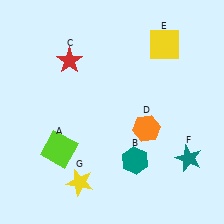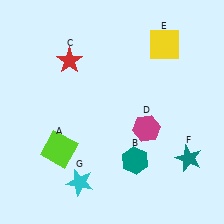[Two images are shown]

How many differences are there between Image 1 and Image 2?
There are 2 differences between the two images.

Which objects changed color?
D changed from orange to magenta. G changed from yellow to cyan.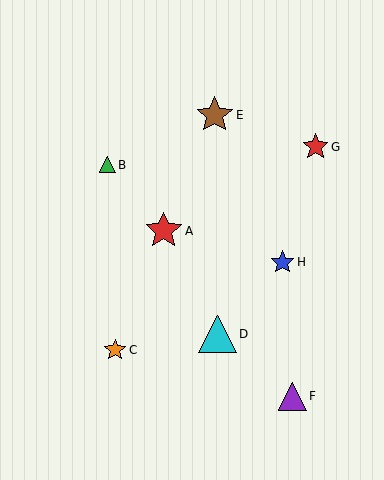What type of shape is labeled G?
Shape G is a red star.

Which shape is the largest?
The cyan triangle (labeled D) is the largest.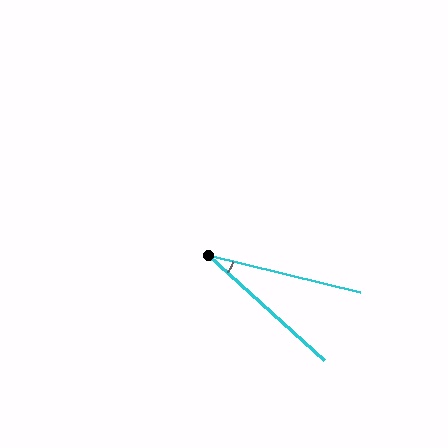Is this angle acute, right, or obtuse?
It is acute.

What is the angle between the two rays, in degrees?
Approximately 29 degrees.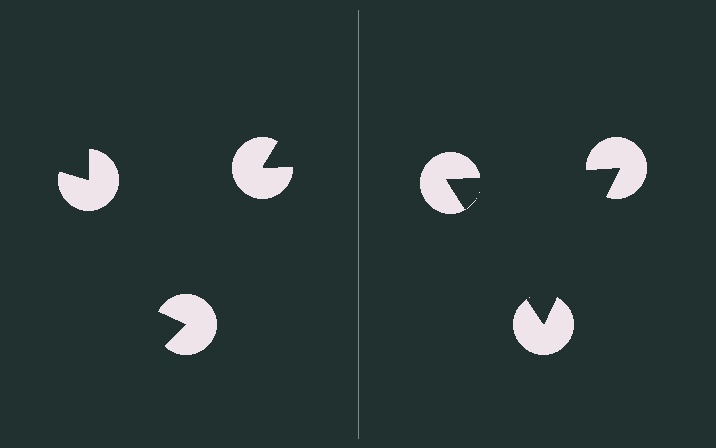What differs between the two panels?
The pac-man discs are positioned identically on both sides; only the wedge orientations differ. On the right they align to a triangle; on the left they are misaligned.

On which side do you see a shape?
An illusory triangle appears on the right side. On the left side the wedge cuts are rotated, so no coherent shape forms.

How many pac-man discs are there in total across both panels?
6 — 3 on each side.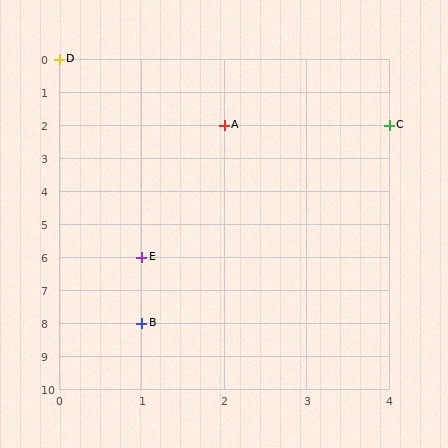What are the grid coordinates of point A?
Point A is at grid coordinates (2, 2).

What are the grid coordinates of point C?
Point C is at grid coordinates (4, 2).